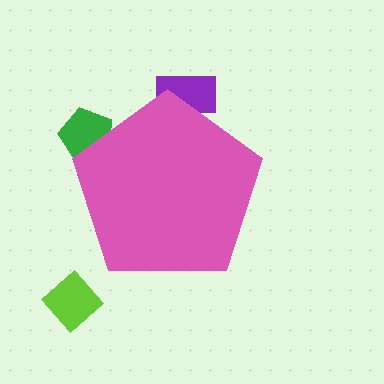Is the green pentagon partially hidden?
Yes, the green pentagon is partially hidden behind the pink pentagon.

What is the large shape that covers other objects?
A pink pentagon.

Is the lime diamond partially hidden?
No, the lime diamond is fully visible.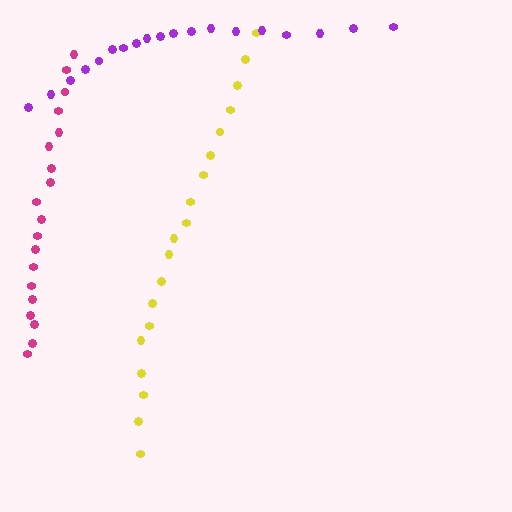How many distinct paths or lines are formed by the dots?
There are 3 distinct paths.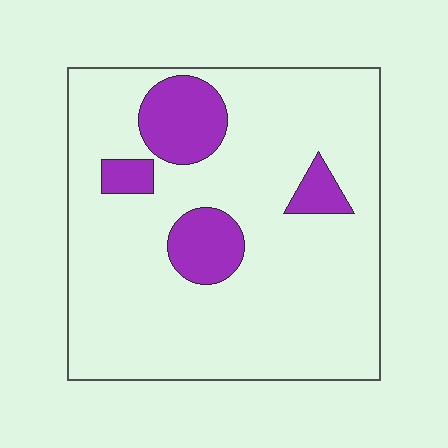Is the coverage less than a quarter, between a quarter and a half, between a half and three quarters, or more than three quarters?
Less than a quarter.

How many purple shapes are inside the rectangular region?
4.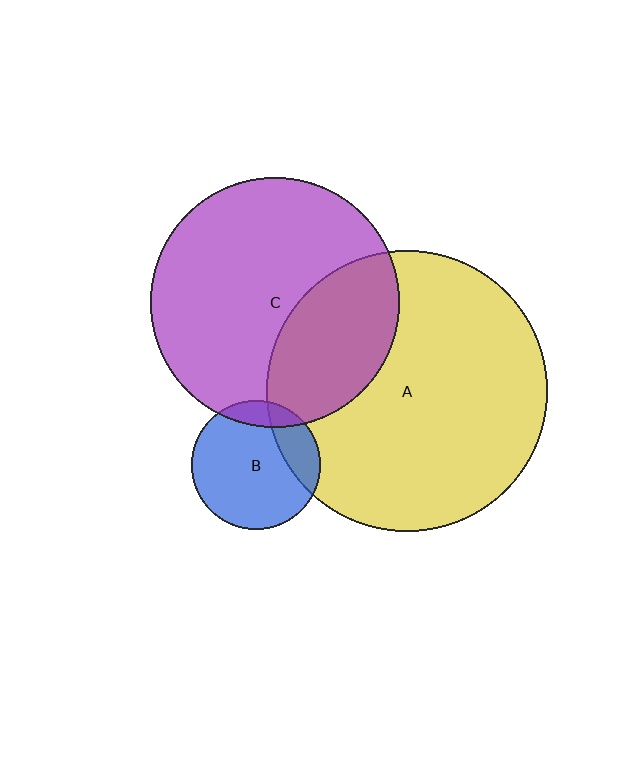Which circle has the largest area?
Circle A (yellow).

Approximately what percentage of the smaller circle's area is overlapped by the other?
Approximately 10%.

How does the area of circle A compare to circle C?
Approximately 1.3 times.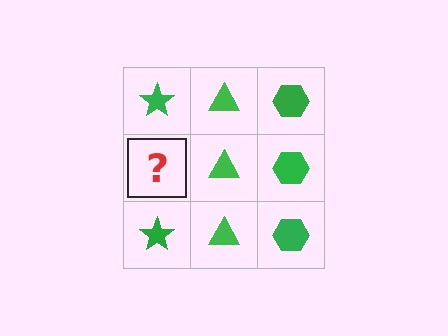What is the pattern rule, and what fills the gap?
The rule is that each column has a consistent shape. The gap should be filled with a green star.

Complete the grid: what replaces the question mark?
The question mark should be replaced with a green star.